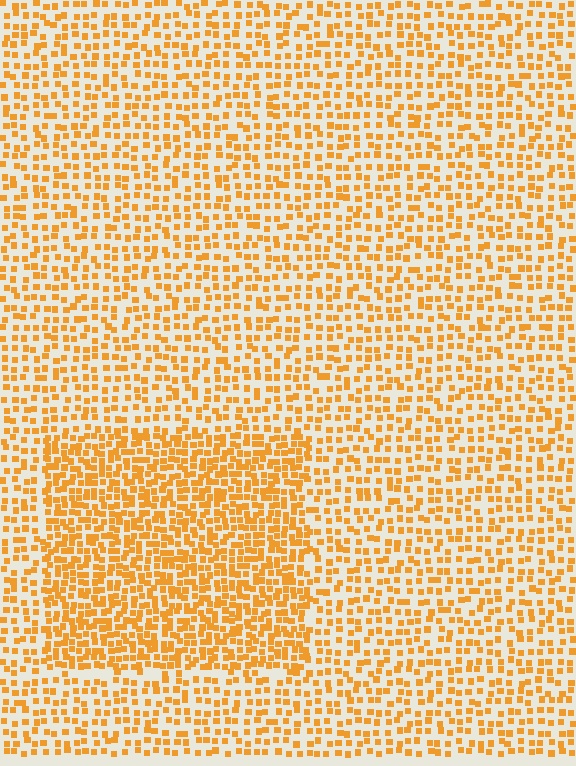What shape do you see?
I see a rectangle.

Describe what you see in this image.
The image contains small orange elements arranged at two different densities. A rectangle-shaped region is visible where the elements are more densely packed than the surrounding area.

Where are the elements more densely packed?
The elements are more densely packed inside the rectangle boundary.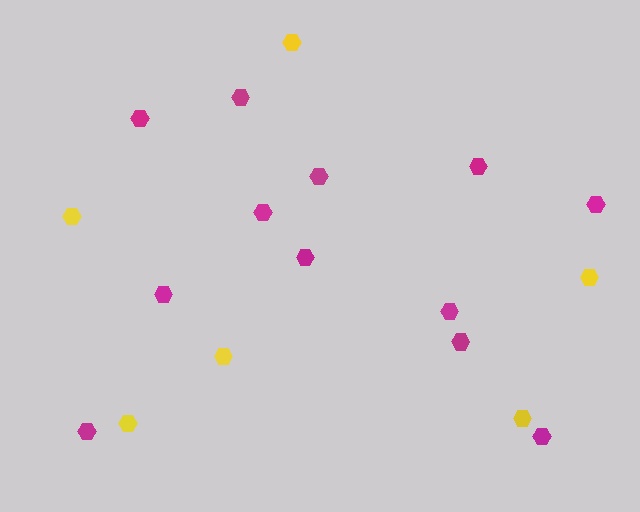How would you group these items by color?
There are 2 groups: one group of magenta hexagons (12) and one group of yellow hexagons (6).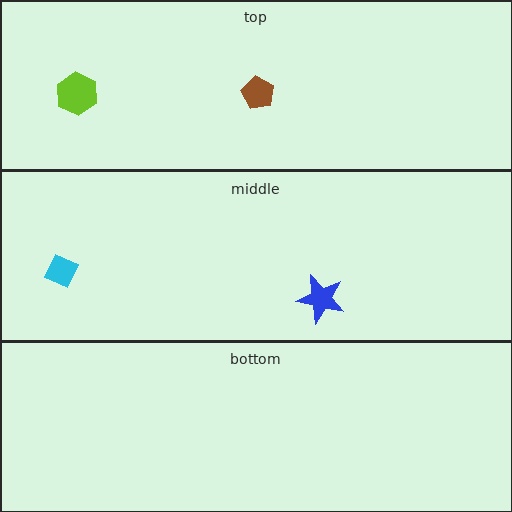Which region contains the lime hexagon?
The top region.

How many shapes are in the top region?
2.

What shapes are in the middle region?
The cyan diamond, the blue star.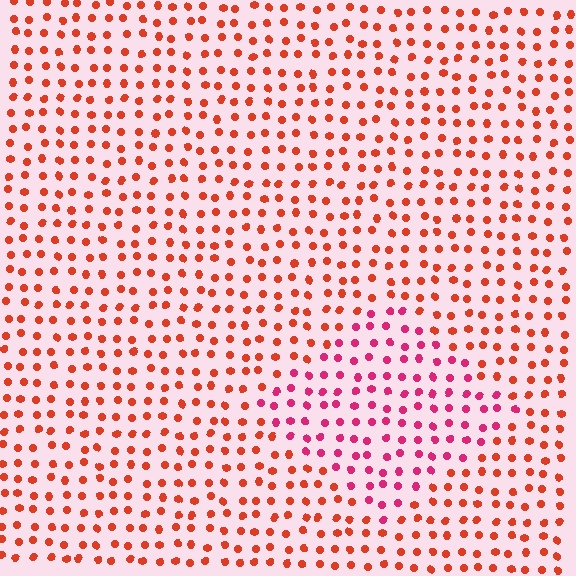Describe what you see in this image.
The image is filled with small red elements in a uniform arrangement. A diamond-shaped region is visible where the elements are tinted to a slightly different hue, forming a subtle color boundary.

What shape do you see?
I see a diamond.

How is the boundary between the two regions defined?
The boundary is defined purely by a slight shift in hue (about 35 degrees). Spacing, size, and orientation are identical on both sides.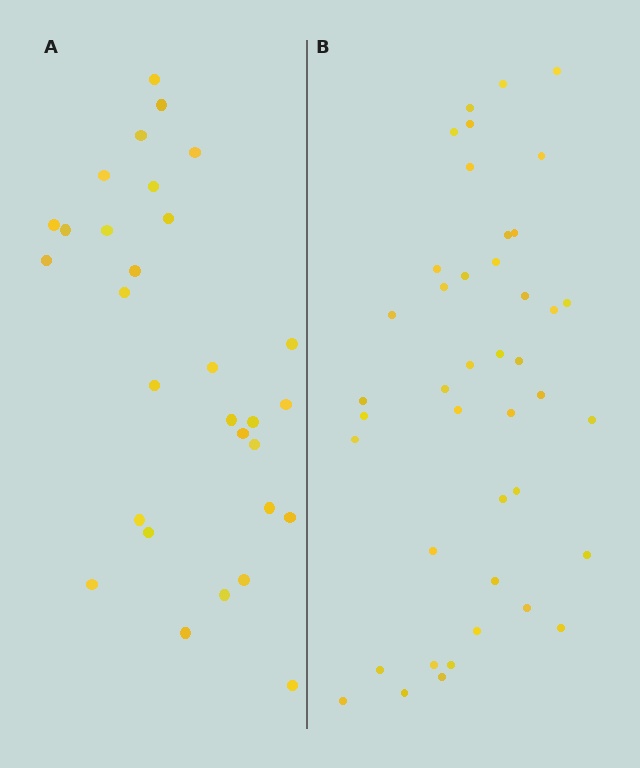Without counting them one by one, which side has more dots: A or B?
Region B (the right region) has more dots.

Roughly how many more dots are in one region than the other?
Region B has roughly 12 or so more dots than region A.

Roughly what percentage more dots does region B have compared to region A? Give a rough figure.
About 40% more.